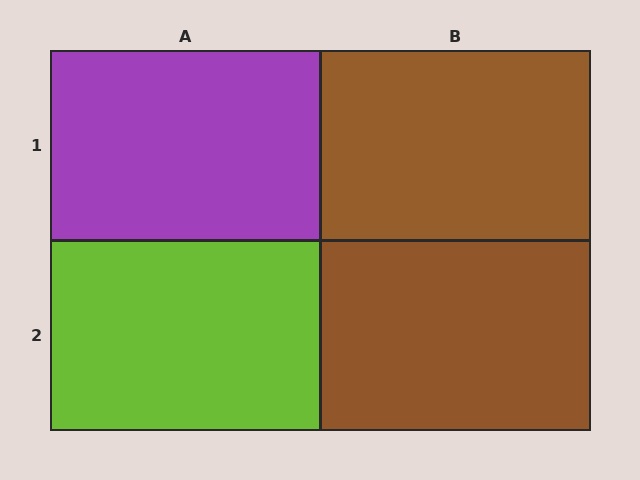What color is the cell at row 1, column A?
Purple.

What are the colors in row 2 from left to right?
Lime, brown.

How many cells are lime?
1 cell is lime.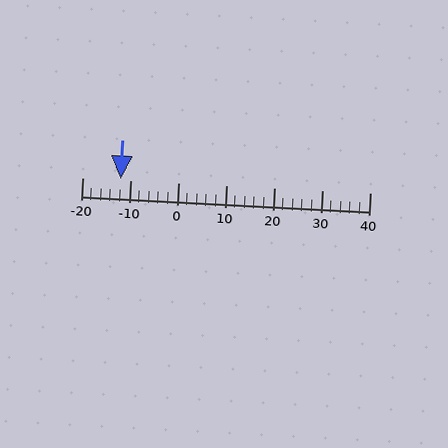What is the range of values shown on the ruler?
The ruler shows values from -20 to 40.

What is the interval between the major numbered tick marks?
The major tick marks are spaced 10 units apart.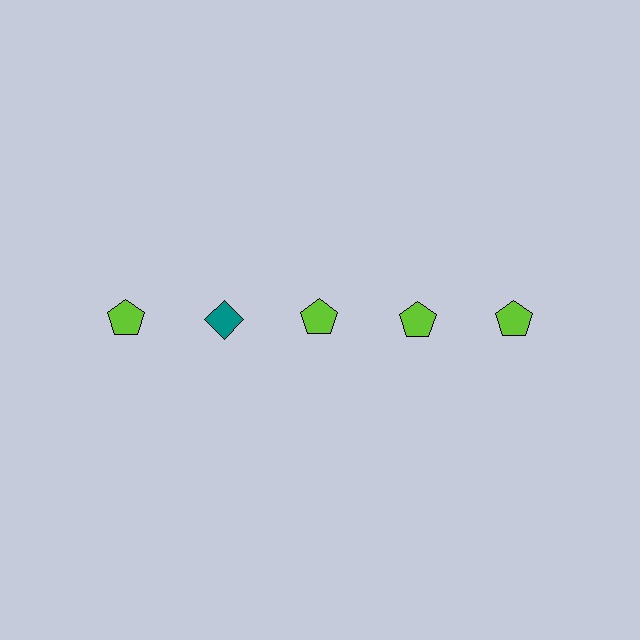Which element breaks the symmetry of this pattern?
The teal diamond in the top row, second from left column breaks the symmetry. All other shapes are lime pentagons.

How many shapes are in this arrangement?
There are 5 shapes arranged in a grid pattern.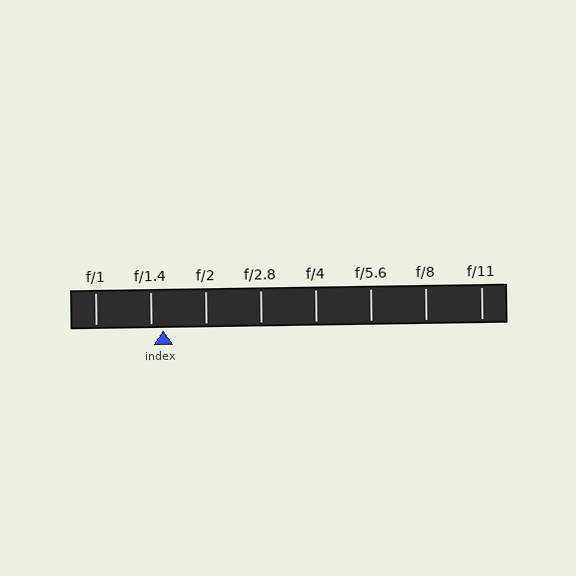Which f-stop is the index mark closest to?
The index mark is closest to f/1.4.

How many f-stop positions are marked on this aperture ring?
There are 8 f-stop positions marked.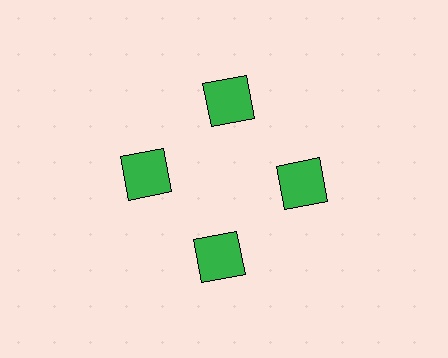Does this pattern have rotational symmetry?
Yes, this pattern has 4-fold rotational symmetry. It looks the same after rotating 90 degrees around the center.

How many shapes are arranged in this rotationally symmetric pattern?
There are 4 shapes, arranged in 4 groups of 1.